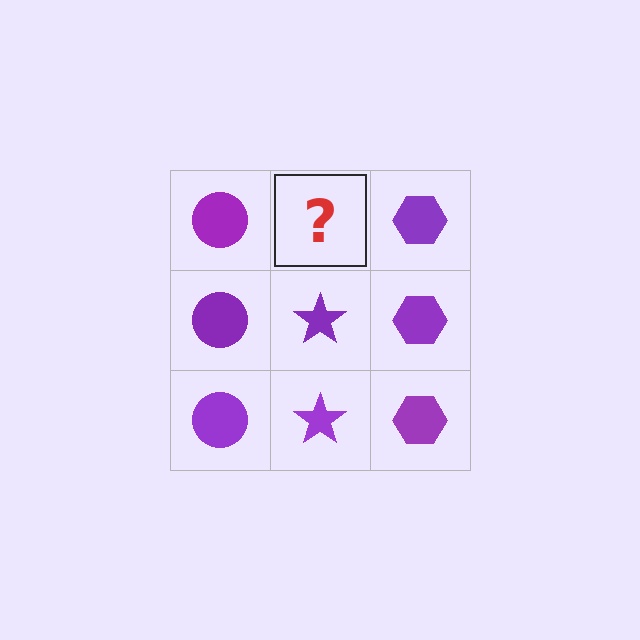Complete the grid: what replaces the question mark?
The question mark should be replaced with a purple star.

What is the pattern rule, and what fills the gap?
The rule is that each column has a consistent shape. The gap should be filled with a purple star.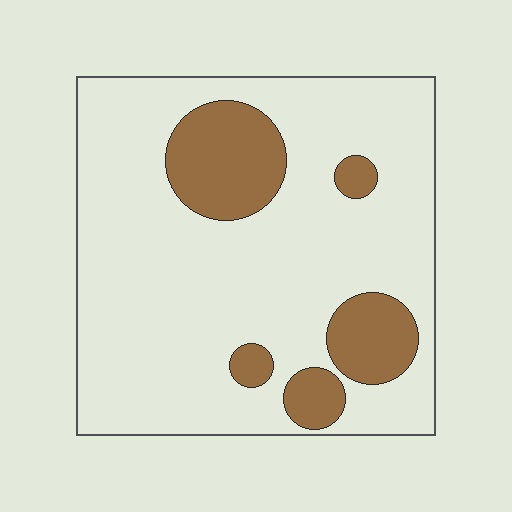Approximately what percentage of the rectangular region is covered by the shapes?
Approximately 20%.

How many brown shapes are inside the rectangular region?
5.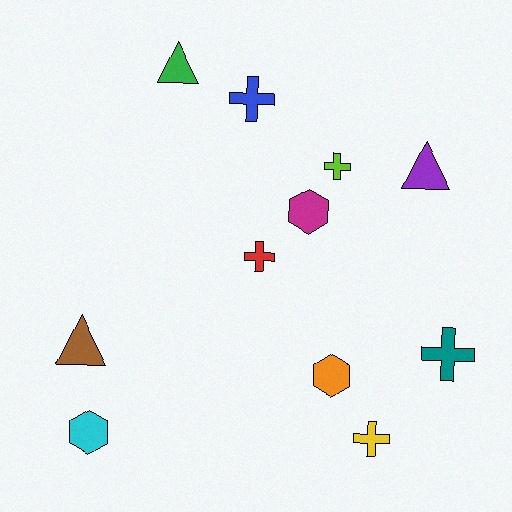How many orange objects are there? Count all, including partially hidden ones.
There is 1 orange object.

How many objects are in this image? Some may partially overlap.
There are 11 objects.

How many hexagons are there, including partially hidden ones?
There are 3 hexagons.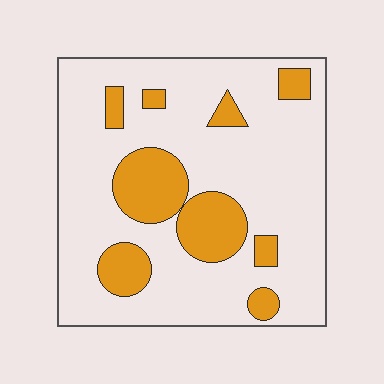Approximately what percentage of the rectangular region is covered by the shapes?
Approximately 20%.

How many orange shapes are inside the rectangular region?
9.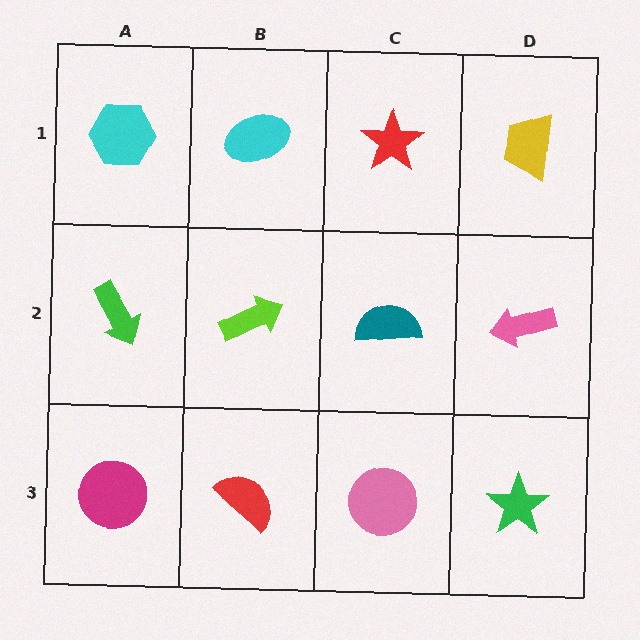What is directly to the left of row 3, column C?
A red semicircle.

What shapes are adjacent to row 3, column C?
A teal semicircle (row 2, column C), a red semicircle (row 3, column B), a green star (row 3, column D).